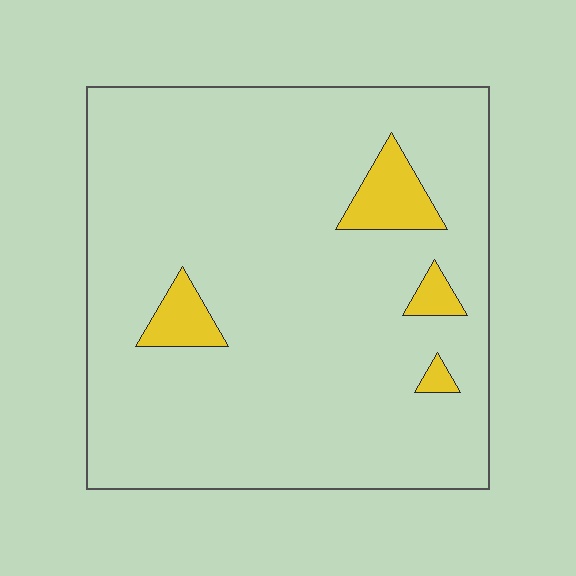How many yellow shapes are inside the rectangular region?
4.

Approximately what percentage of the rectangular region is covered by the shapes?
Approximately 10%.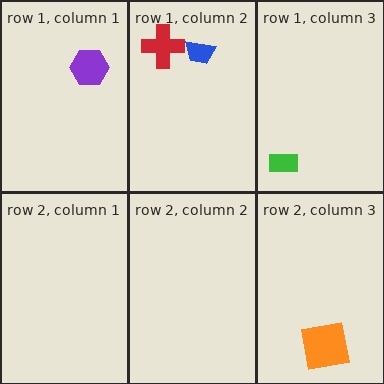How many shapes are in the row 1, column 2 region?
2.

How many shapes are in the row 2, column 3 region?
1.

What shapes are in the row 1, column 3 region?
The green rectangle.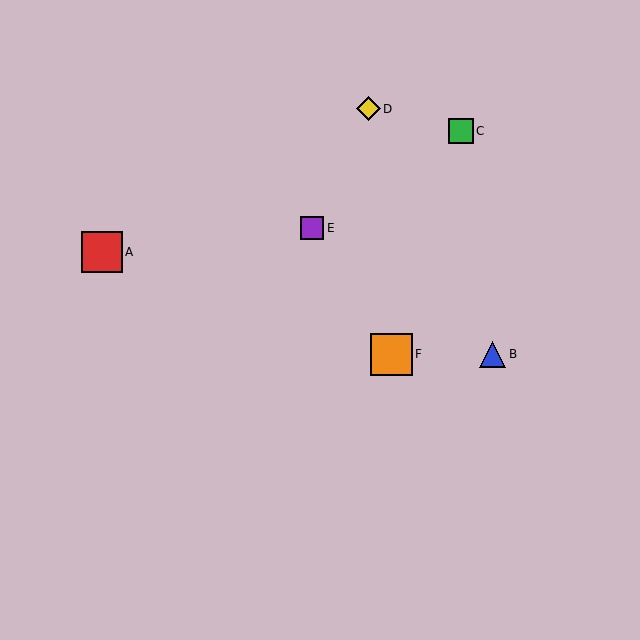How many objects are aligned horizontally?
2 objects (B, F) are aligned horizontally.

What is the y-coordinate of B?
Object B is at y≈354.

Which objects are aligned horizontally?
Objects B, F are aligned horizontally.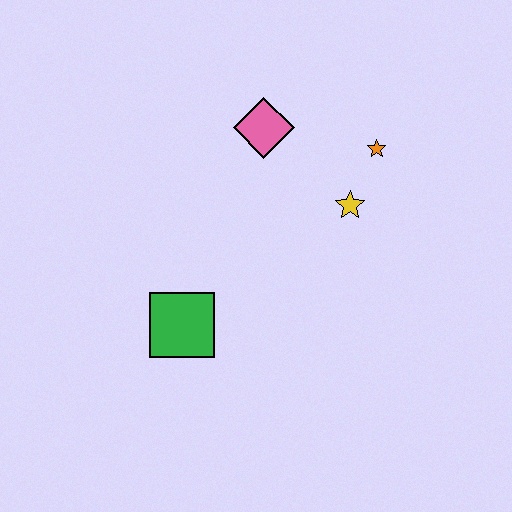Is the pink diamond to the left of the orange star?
Yes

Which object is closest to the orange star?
The yellow star is closest to the orange star.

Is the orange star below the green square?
No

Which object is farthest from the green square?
The orange star is farthest from the green square.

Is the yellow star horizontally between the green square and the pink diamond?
No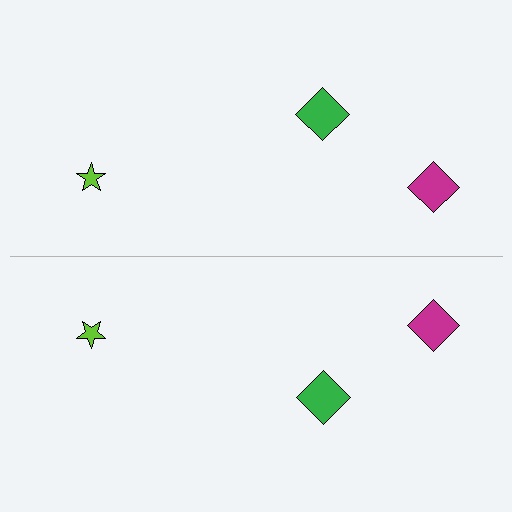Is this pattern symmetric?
Yes, this pattern has bilateral (reflection) symmetry.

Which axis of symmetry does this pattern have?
The pattern has a horizontal axis of symmetry running through the center of the image.